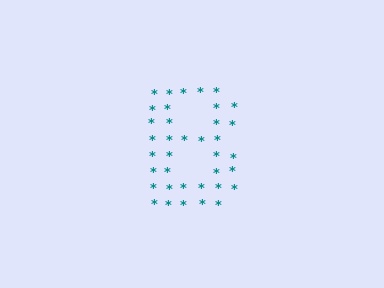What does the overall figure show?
The overall figure shows the letter B.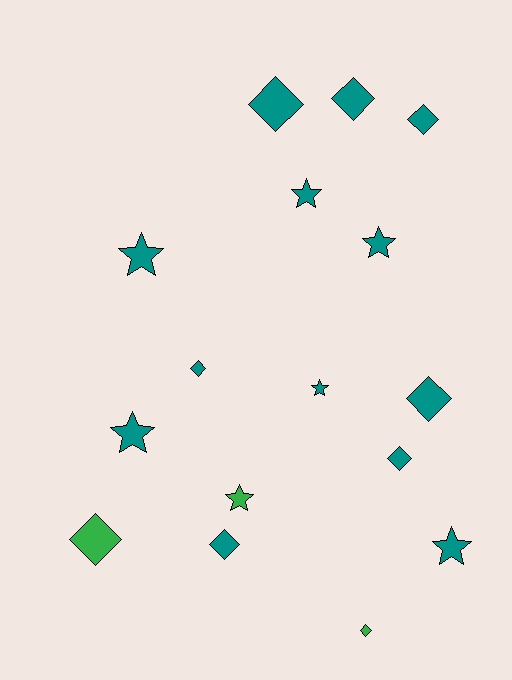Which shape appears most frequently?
Diamond, with 9 objects.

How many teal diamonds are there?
There are 7 teal diamonds.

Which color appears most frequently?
Teal, with 13 objects.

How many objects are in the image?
There are 16 objects.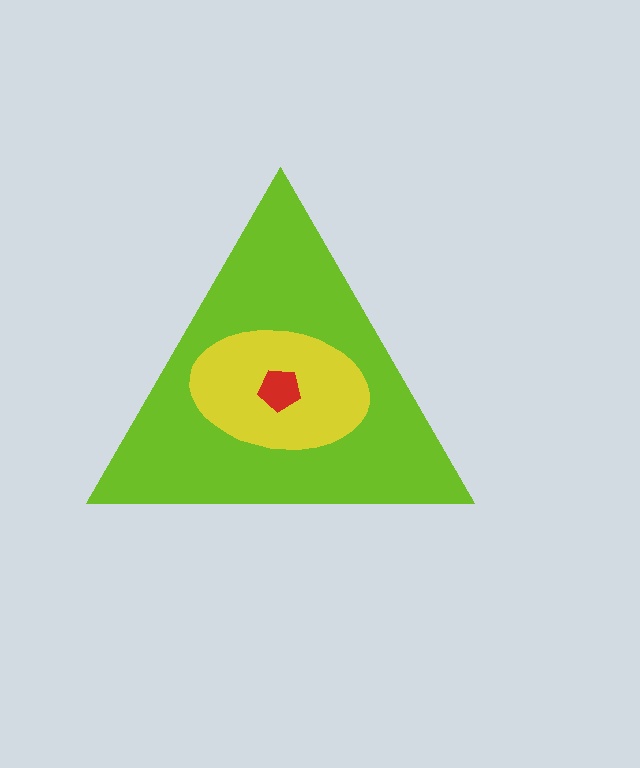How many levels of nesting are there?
3.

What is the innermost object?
The red pentagon.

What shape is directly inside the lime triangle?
The yellow ellipse.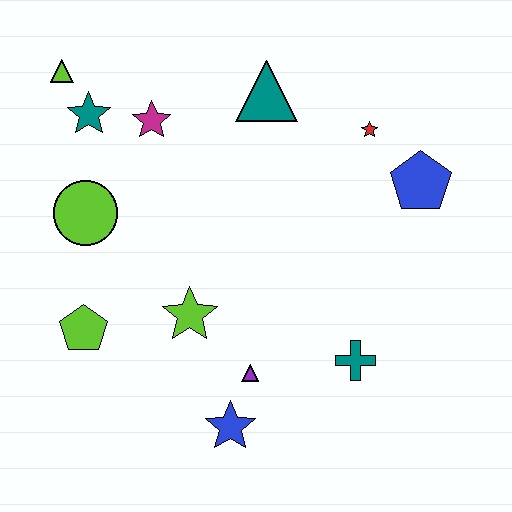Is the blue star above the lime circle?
No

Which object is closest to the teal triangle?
The red star is closest to the teal triangle.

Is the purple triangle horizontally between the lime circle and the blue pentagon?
Yes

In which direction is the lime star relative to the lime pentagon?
The lime star is to the right of the lime pentagon.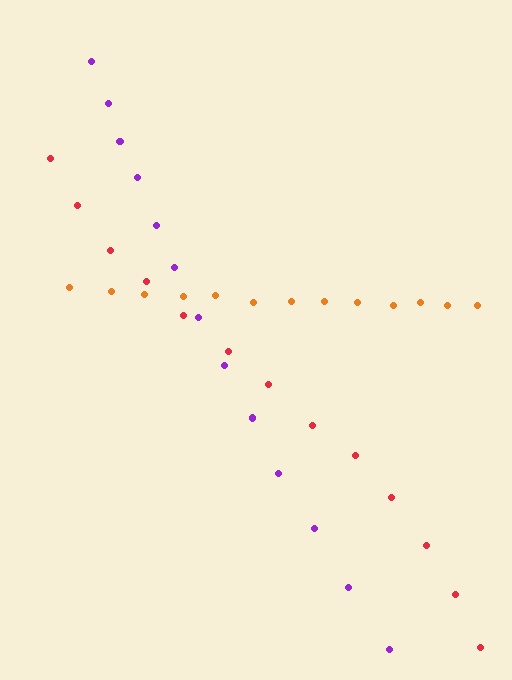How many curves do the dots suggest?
There are 3 distinct paths.